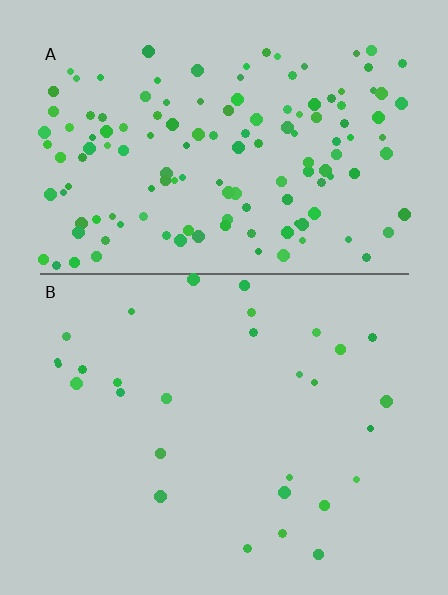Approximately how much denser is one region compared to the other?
Approximately 4.8× — region A over region B.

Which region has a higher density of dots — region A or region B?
A (the top).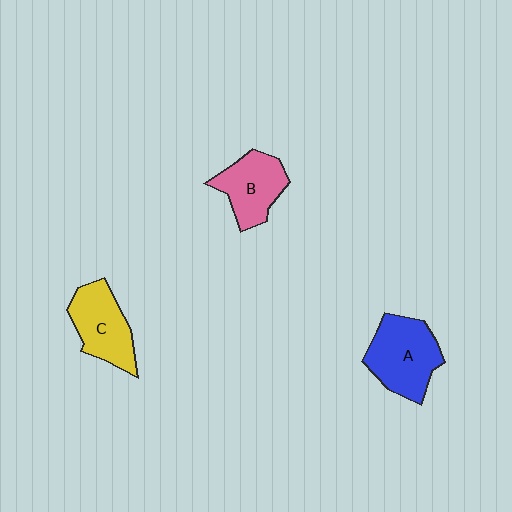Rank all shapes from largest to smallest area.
From largest to smallest: A (blue), C (yellow), B (pink).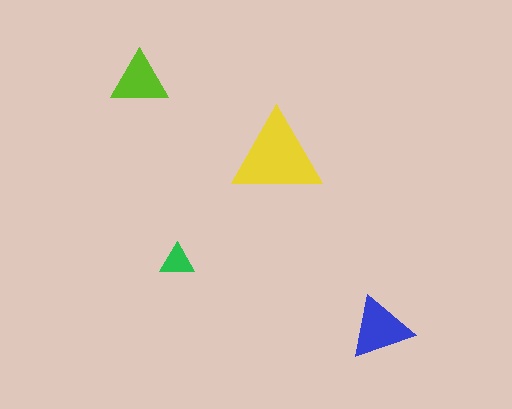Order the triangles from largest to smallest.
the yellow one, the blue one, the lime one, the green one.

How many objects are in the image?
There are 4 objects in the image.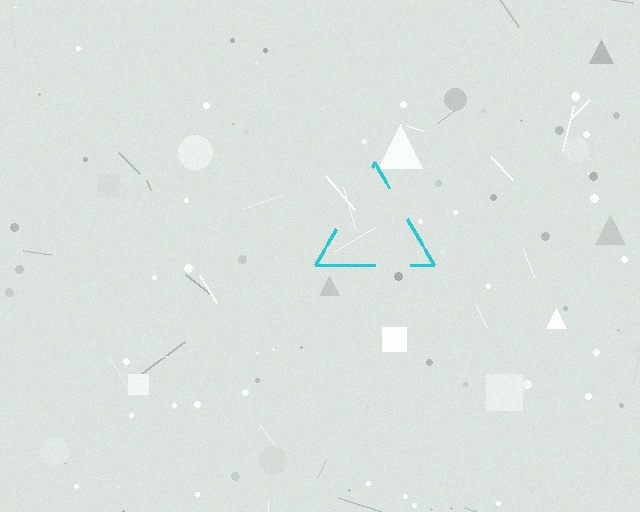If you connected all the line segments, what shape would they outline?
They would outline a triangle.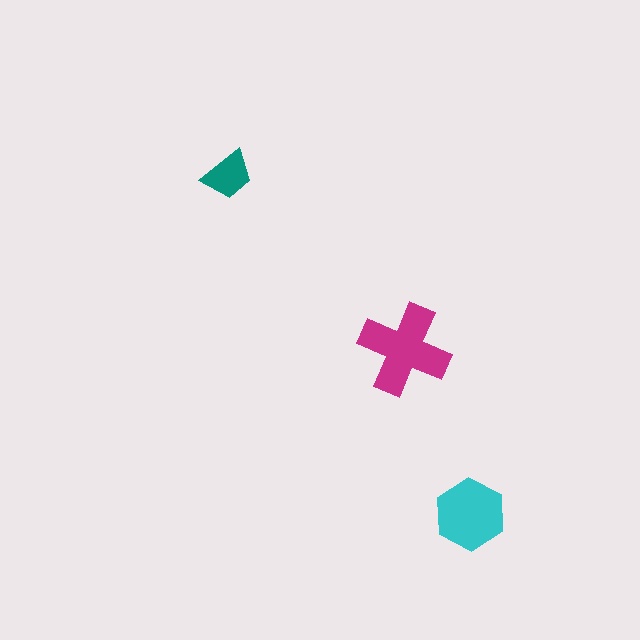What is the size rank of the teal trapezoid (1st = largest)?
3rd.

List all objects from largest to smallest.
The magenta cross, the cyan hexagon, the teal trapezoid.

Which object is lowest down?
The cyan hexagon is bottommost.